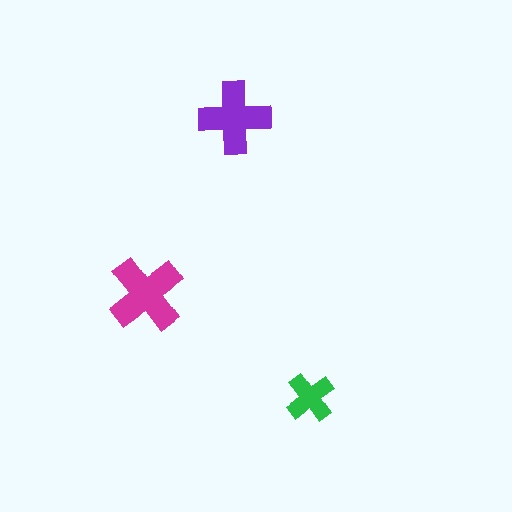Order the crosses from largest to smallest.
the magenta one, the purple one, the green one.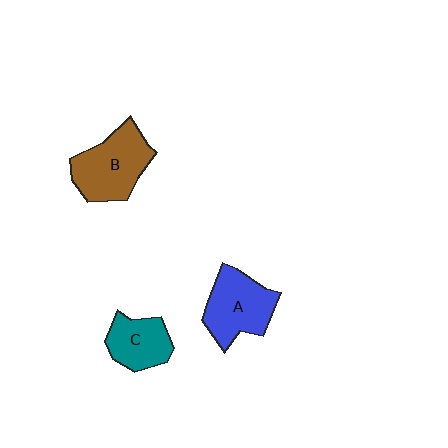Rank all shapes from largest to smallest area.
From largest to smallest: B (brown), A (blue), C (teal).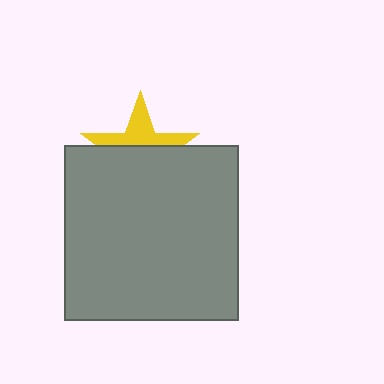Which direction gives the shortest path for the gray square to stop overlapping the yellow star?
Moving down gives the shortest separation.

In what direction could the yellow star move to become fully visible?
The yellow star could move up. That would shift it out from behind the gray square entirely.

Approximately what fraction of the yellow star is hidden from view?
Roughly 59% of the yellow star is hidden behind the gray square.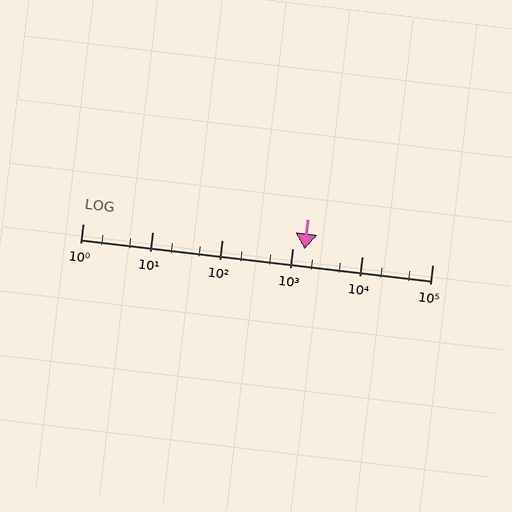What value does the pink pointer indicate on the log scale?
The pointer indicates approximately 1500.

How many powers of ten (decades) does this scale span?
The scale spans 5 decades, from 1 to 100000.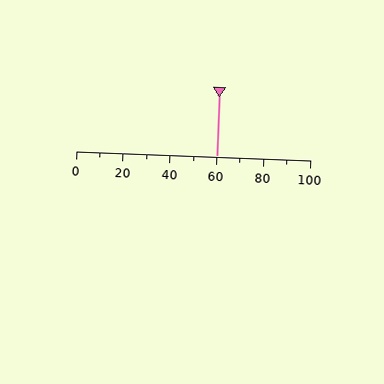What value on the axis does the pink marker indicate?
The marker indicates approximately 60.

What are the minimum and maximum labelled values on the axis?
The axis runs from 0 to 100.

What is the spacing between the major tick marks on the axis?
The major ticks are spaced 20 apart.